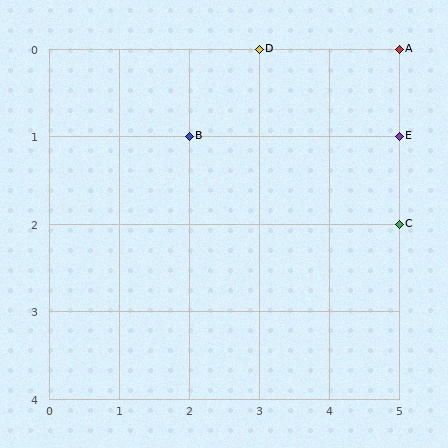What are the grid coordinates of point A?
Point A is at grid coordinates (5, 0).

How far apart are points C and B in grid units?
Points C and B are 3 columns and 1 row apart (about 3.2 grid units diagonally).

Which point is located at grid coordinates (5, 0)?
Point A is at (5, 0).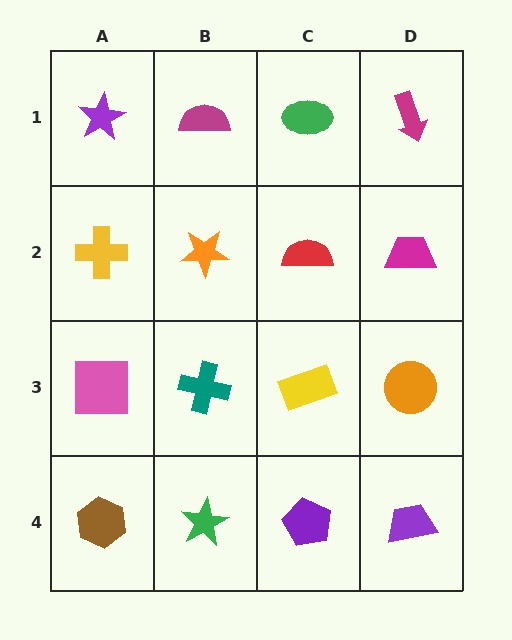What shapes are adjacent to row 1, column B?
An orange star (row 2, column B), a purple star (row 1, column A), a green ellipse (row 1, column C).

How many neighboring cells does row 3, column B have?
4.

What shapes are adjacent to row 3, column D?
A magenta trapezoid (row 2, column D), a purple trapezoid (row 4, column D), a yellow rectangle (row 3, column C).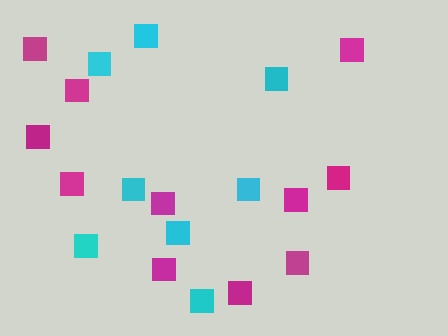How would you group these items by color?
There are 2 groups: one group of magenta squares (11) and one group of cyan squares (8).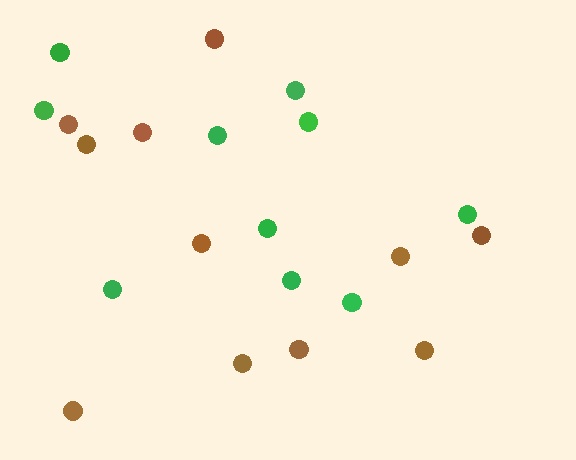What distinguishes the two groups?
There are 2 groups: one group of green circles (10) and one group of brown circles (11).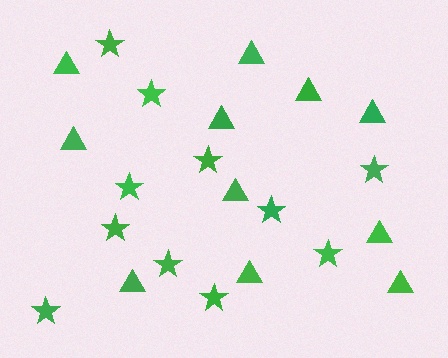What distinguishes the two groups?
There are 2 groups: one group of triangles (11) and one group of stars (11).